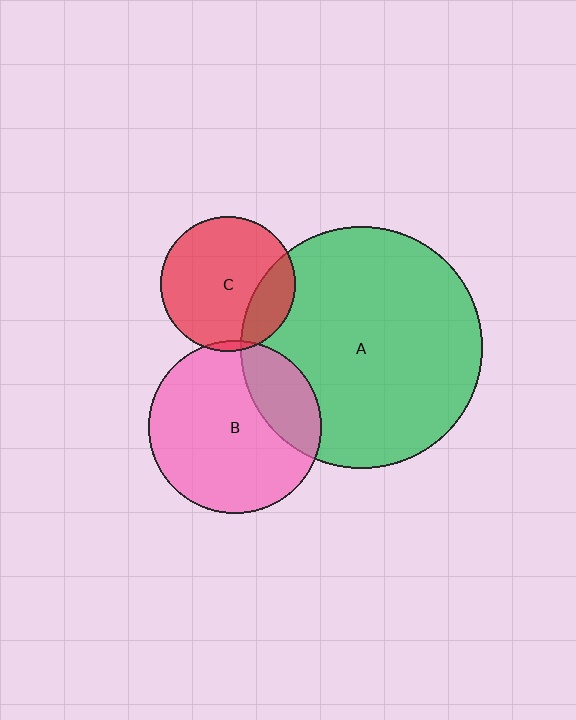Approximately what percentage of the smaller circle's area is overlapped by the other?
Approximately 25%.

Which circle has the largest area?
Circle A (green).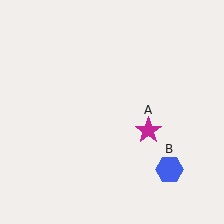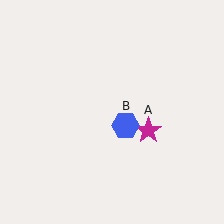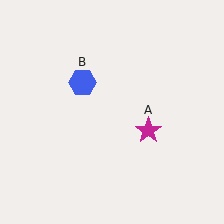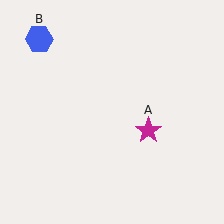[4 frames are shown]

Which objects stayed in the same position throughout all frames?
Magenta star (object A) remained stationary.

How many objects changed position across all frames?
1 object changed position: blue hexagon (object B).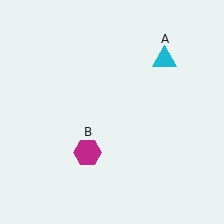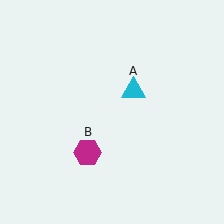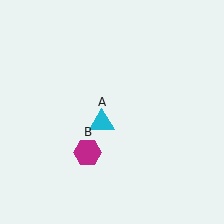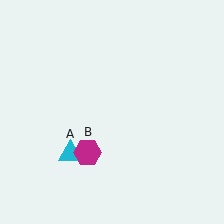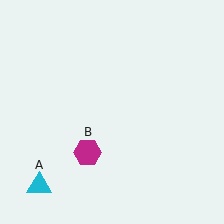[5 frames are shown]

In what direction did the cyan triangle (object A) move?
The cyan triangle (object A) moved down and to the left.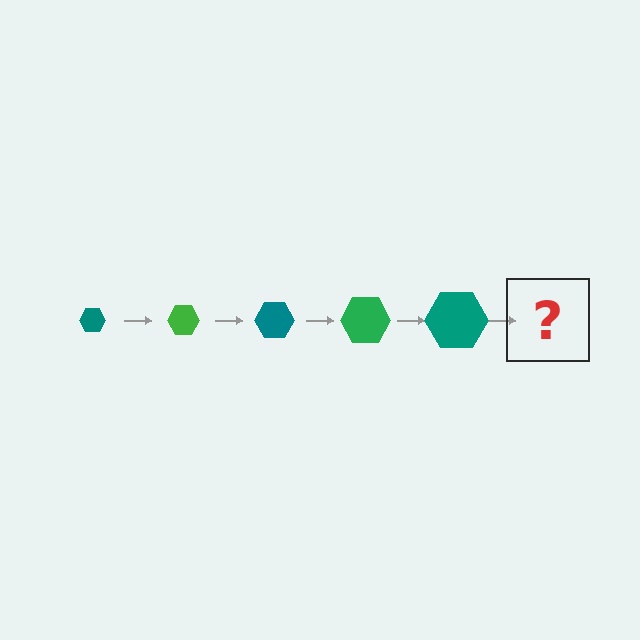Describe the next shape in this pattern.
It should be a green hexagon, larger than the previous one.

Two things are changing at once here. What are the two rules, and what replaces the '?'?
The two rules are that the hexagon grows larger each step and the color cycles through teal and green. The '?' should be a green hexagon, larger than the previous one.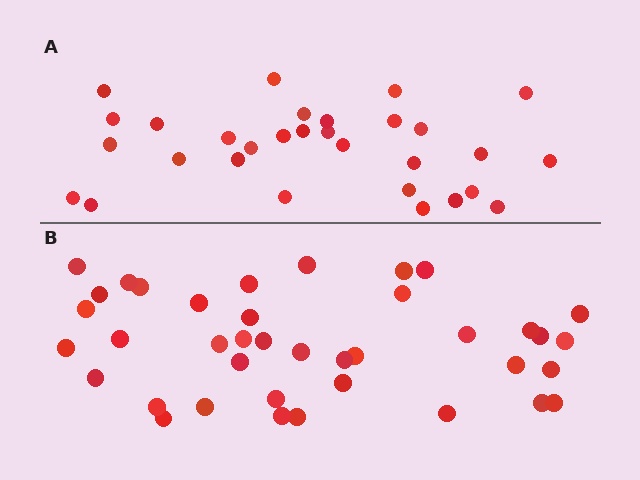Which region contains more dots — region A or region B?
Region B (the bottom region) has more dots.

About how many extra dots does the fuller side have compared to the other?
Region B has roughly 8 or so more dots than region A.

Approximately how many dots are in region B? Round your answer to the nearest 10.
About 40 dots. (The exact count is 39, which rounds to 40.)